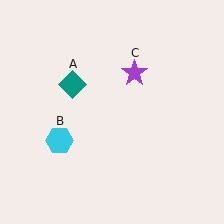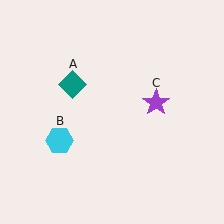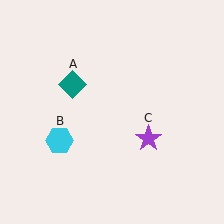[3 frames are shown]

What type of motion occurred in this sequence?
The purple star (object C) rotated clockwise around the center of the scene.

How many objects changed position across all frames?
1 object changed position: purple star (object C).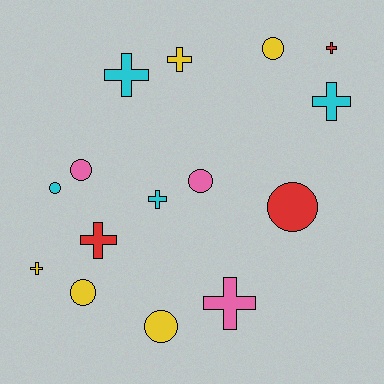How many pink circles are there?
There are 2 pink circles.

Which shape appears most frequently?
Cross, with 8 objects.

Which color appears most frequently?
Yellow, with 5 objects.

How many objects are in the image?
There are 15 objects.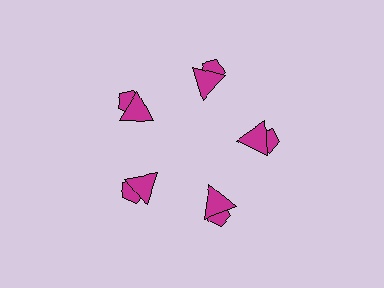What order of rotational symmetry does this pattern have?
This pattern has 5-fold rotational symmetry.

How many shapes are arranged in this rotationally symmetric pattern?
There are 10 shapes, arranged in 5 groups of 2.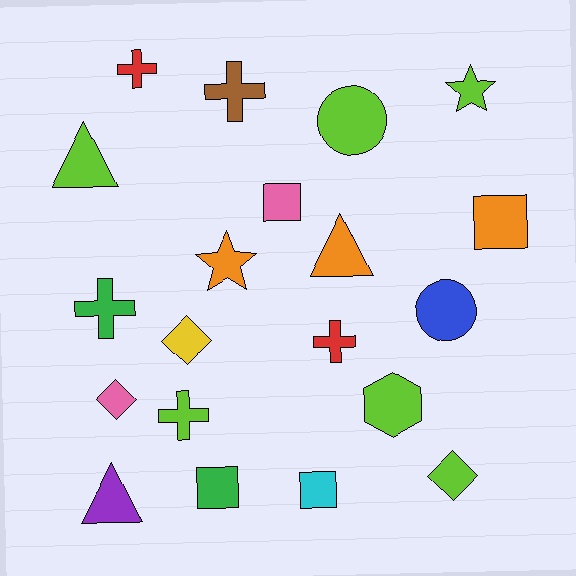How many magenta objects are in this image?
There are no magenta objects.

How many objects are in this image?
There are 20 objects.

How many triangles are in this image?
There are 3 triangles.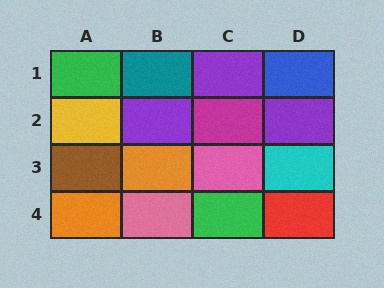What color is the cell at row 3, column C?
Pink.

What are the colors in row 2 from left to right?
Yellow, purple, magenta, purple.